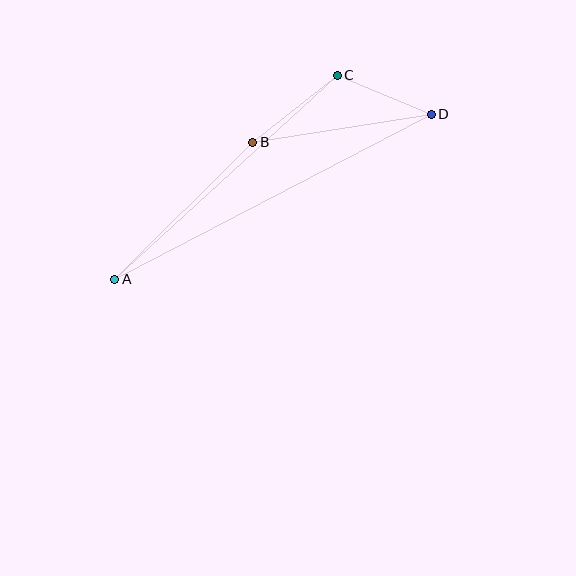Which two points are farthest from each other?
Points A and D are farthest from each other.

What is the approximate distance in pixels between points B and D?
The distance between B and D is approximately 181 pixels.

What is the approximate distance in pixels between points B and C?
The distance between B and C is approximately 108 pixels.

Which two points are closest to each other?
Points C and D are closest to each other.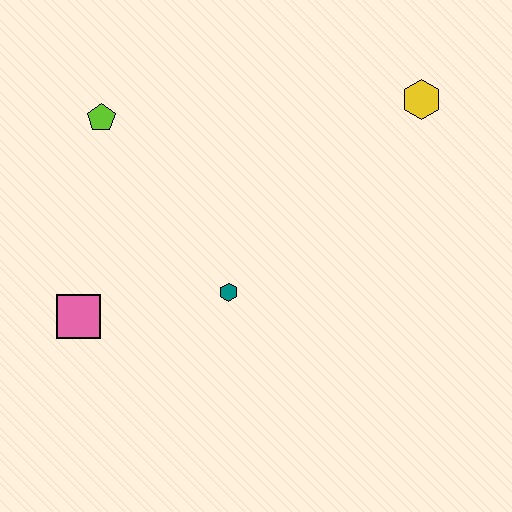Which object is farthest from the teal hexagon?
The yellow hexagon is farthest from the teal hexagon.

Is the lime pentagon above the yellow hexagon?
No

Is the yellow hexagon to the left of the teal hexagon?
No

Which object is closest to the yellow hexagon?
The teal hexagon is closest to the yellow hexagon.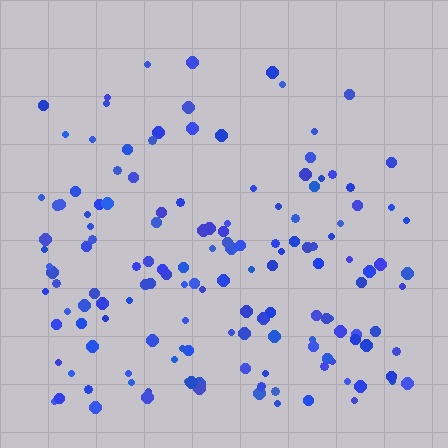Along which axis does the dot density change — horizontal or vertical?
Vertical.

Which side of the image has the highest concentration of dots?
The bottom.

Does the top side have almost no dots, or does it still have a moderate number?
Still a moderate number, just noticeably fewer than the bottom.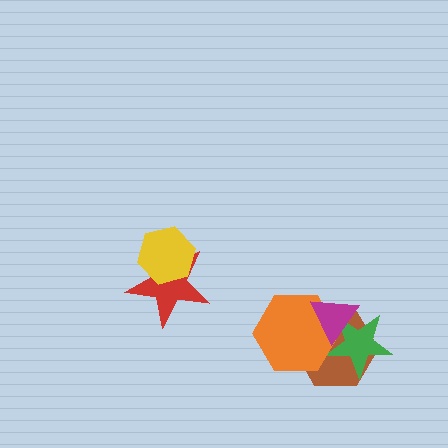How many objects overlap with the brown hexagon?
3 objects overlap with the brown hexagon.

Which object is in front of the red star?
The yellow hexagon is in front of the red star.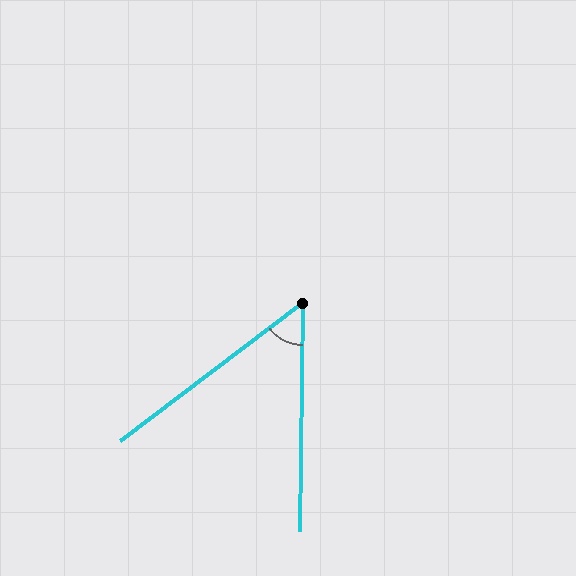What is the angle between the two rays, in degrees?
Approximately 52 degrees.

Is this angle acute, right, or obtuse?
It is acute.